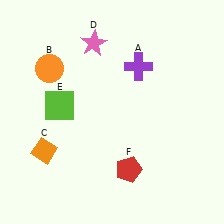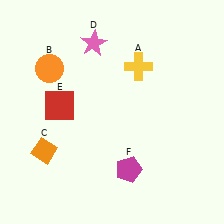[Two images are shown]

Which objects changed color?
A changed from purple to yellow. E changed from lime to red. F changed from red to magenta.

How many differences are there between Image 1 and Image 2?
There are 3 differences between the two images.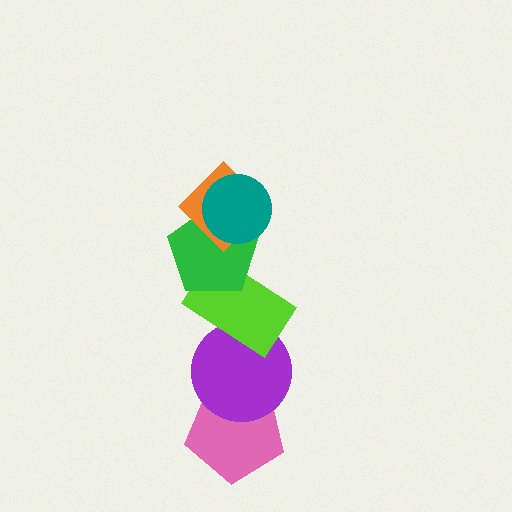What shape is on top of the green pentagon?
The orange diamond is on top of the green pentagon.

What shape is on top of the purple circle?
The lime rectangle is on top of the purple circle.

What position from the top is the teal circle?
The teal circle is 1st from the top.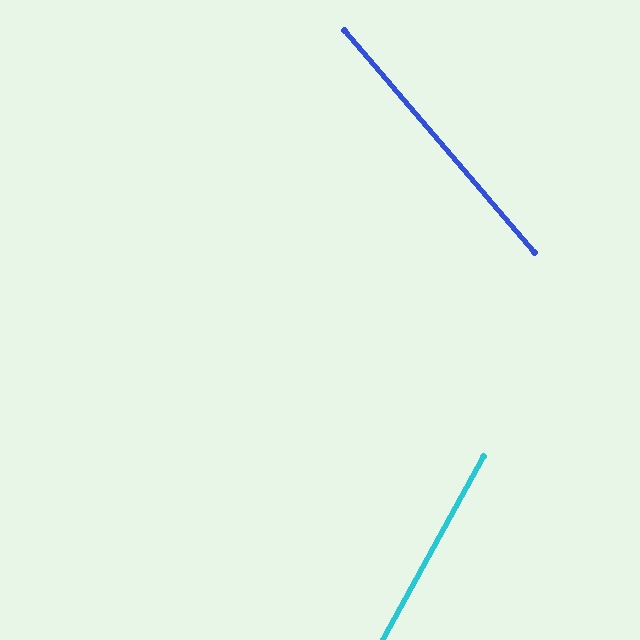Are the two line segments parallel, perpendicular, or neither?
Neither parallel nor perpendicular — they differ by about 69°.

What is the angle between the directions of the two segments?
Approximately 69 degrees.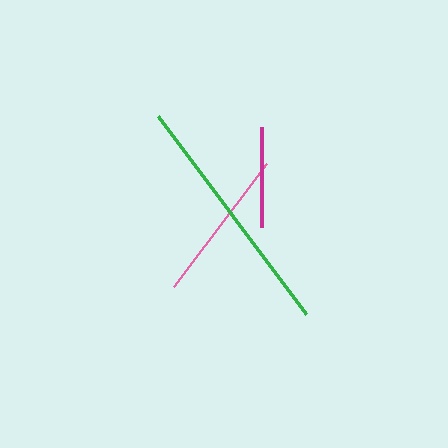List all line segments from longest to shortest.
From longest to shortest: green, pink, magenta.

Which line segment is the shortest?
The magenta line is the shortest at approximately 100 pixels.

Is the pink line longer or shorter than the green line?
The green line is longer than the pink line.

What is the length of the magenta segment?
The magenta segment is approximately 100 pixels long.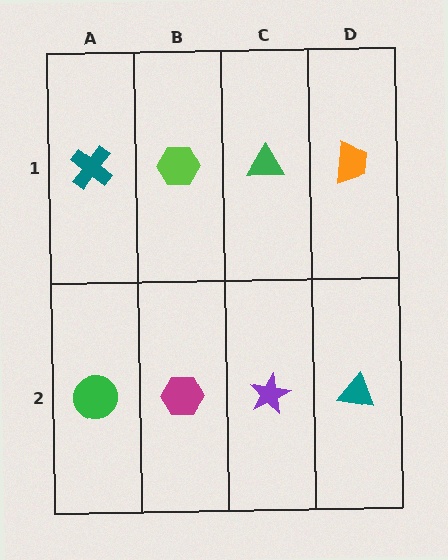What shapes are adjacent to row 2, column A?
A teal cross (row 1, column A), a magenta hexagon (row 2, column B).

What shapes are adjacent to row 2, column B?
A lime hexagon (row 1, column B), a green circle (row 2, column A), a purple star (row 2, column C).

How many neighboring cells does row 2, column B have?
3.